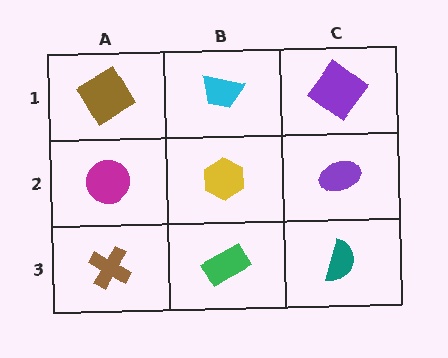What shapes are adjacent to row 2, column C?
A purple diamond (row 1, column C), a teal semicircle (row 3, column C), a yellow hexagon (row 2, column B).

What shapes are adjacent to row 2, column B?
A cyan trapezoid (row 1, column B), a green rectangle (row 3, column B), a magenta circle (row 2, column A), a purple ellipse (row 2, column C).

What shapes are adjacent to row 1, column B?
A yellow hexagon (row 2, column B), a brown diamond (row 1, column A), a purple diamond (row 1, column C).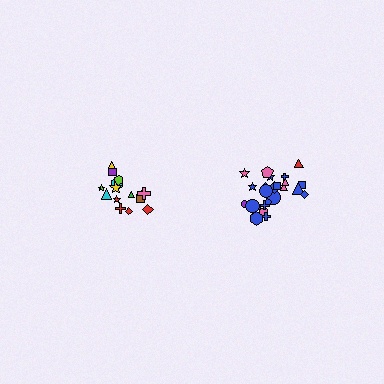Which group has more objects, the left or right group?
The right group.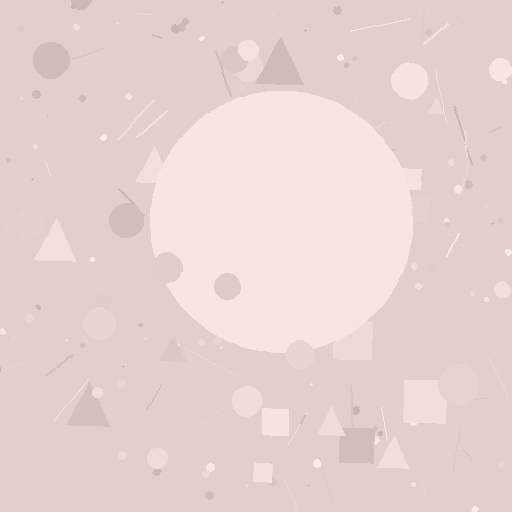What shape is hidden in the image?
A circle is hidden in the image.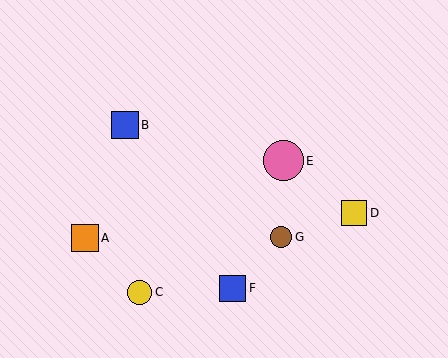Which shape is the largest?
The pink circle (labeled E) is the largest.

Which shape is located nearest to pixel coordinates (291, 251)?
The brown circle (labeled G) at (281, 237) is nearest to that location.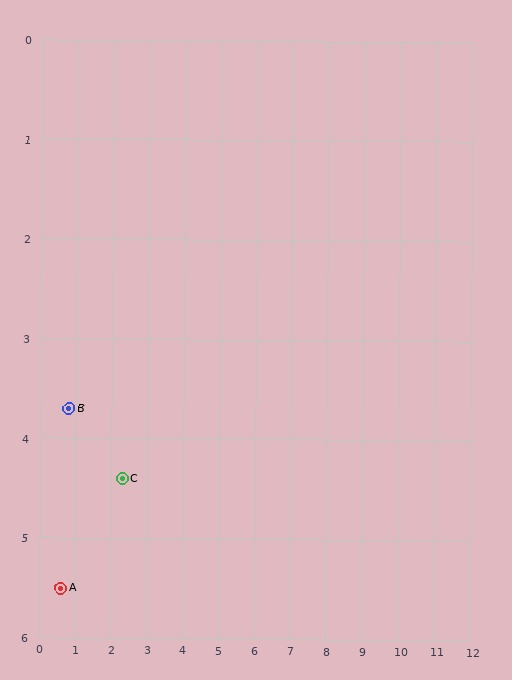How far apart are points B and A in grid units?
Points B and A are about 1.8 grid units apart.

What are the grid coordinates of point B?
Point B is at approximately (0.8, 3.7).